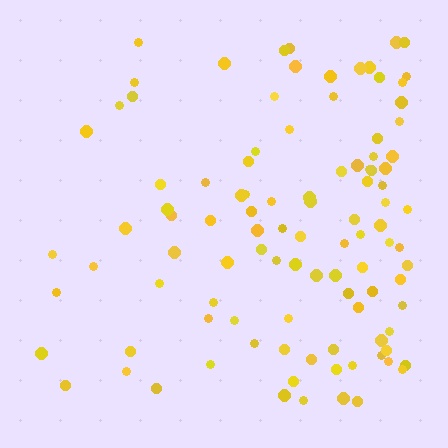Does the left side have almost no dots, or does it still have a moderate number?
Still a moderate number, just noticeably fewer than the right.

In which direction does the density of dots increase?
From left to right, with the right side densest.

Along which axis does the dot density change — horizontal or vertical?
Horizontal.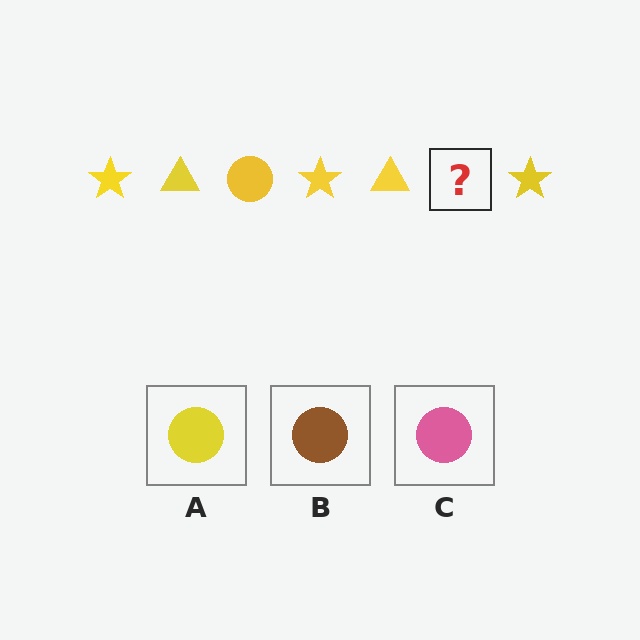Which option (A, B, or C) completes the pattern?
A.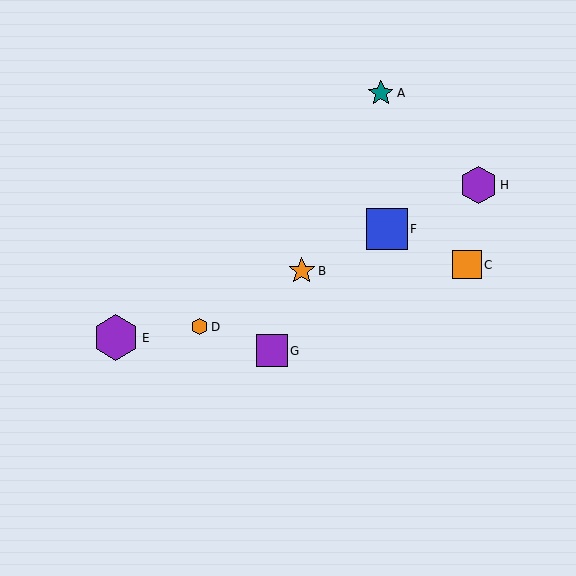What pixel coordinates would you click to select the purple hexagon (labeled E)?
Click at (116, 338) to select the purple hexagon E.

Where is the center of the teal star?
The center of the teal star is at (381, 93).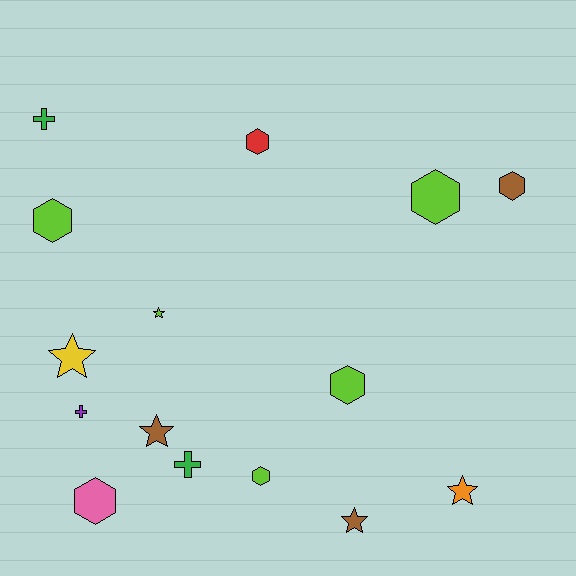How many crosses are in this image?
There are 3 crosses.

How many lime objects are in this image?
There are 5 lime objects.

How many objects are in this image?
There are 15 objects.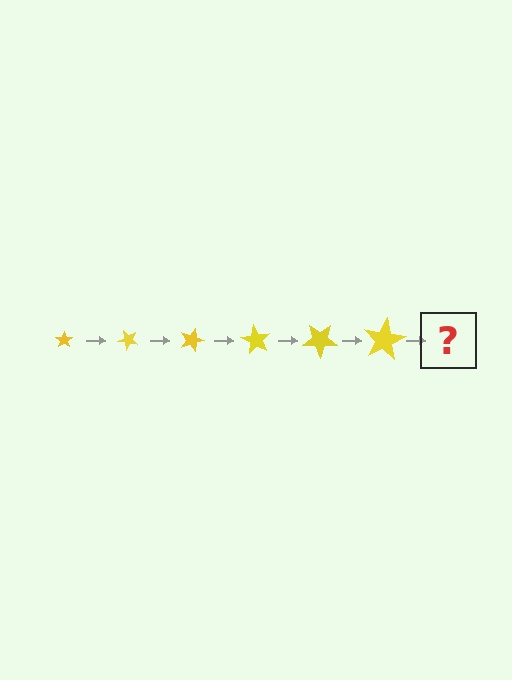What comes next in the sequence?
The next element should be a star, larger than the previous one and rotated 270 degrees from the start.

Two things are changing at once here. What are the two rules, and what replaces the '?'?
The two rules are that the star grows larger each step and it rotates 45 degrees each step. The '?' should be a star, larger than the previous one and rotated 270 degrees from the start.